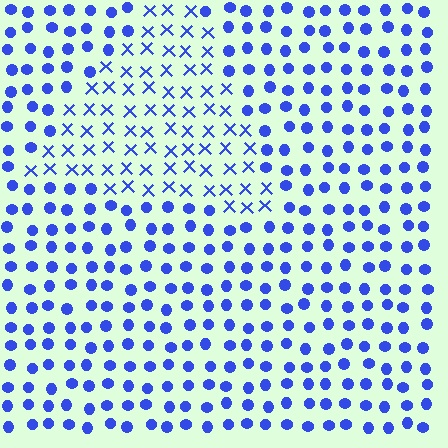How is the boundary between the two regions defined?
The boundary is defined by a change in element shape: X marks inside vs. circles outside. All elements share the same color and spacing.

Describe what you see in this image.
The image is filled with small blue elements arranged in a uniform grid. A triangle-shaped region contains X marks, while the surrounding area contains circles. The boundary is defined purely by the change in element shape.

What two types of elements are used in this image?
The image uses X marks inside the triangle region and circles outside it.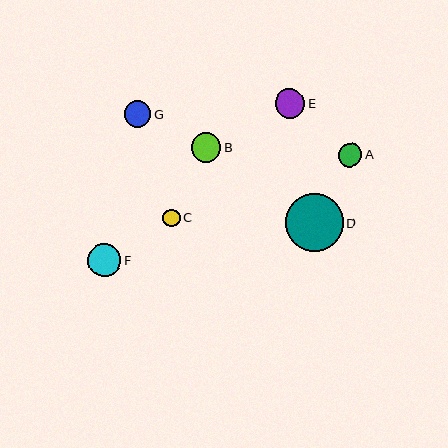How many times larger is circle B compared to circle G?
Circle B is approximately 1.1 times the size of circle G.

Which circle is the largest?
Circle D is the largest with a size of approximately 58 pixels.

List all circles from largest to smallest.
From largest to smallest: D, F, B, E, G, A, C.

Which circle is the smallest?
Circle C is the smallest with a size of approximately 17 pixels.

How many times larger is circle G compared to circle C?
Circle G is approximately 1.5 times the size of circle C.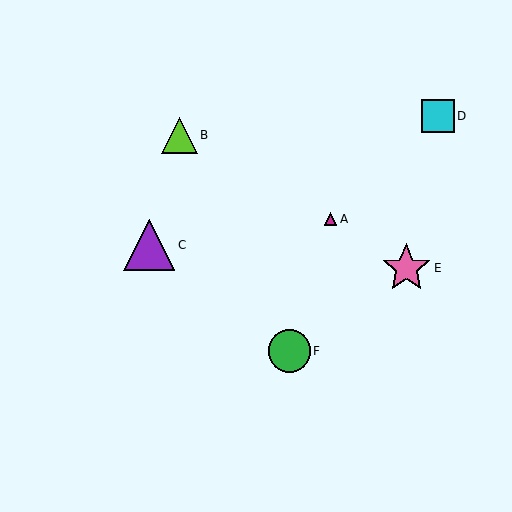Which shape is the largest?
The purple triangle (labeled C) is the largest.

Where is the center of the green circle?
The center of the green circle is at (289, 351).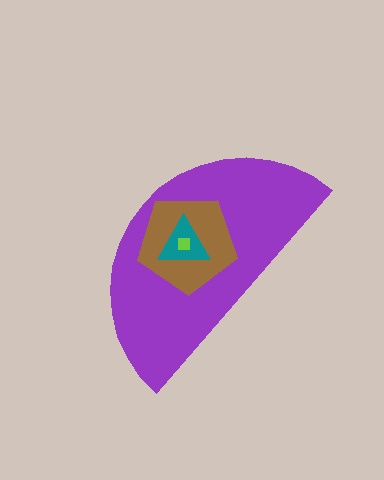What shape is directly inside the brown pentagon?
The teal triangle.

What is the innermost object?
The lime square.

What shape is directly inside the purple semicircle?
The brown pentagon.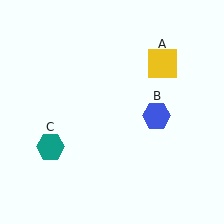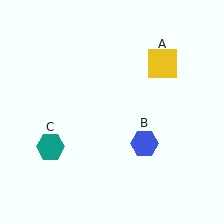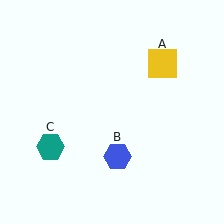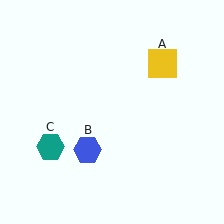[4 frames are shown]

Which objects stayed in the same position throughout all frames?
Yellow square (object A) and teal hexagon (object C) remained stationary.